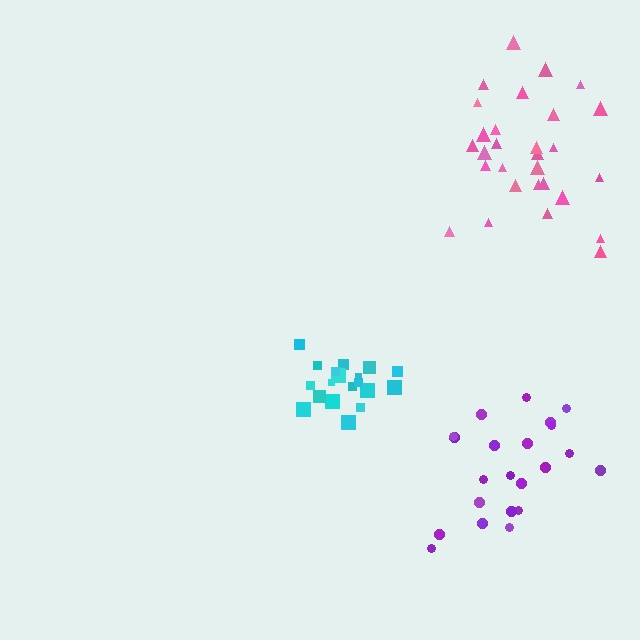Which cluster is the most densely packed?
Cyan.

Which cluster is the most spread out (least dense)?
Purple.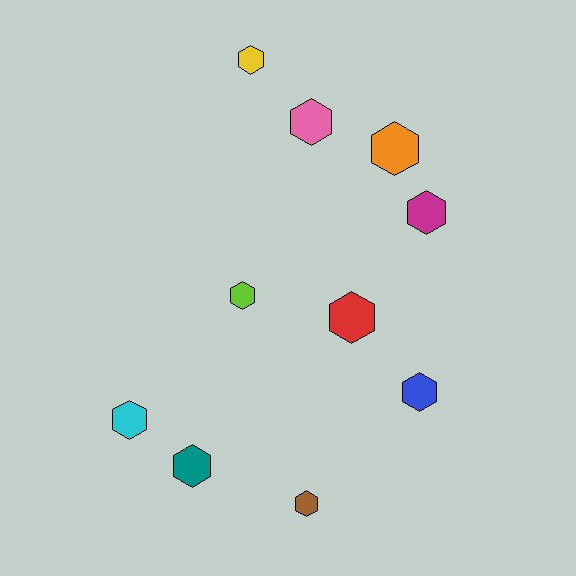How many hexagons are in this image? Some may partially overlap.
There are 10 hexagons.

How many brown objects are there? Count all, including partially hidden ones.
There is 1 brown object.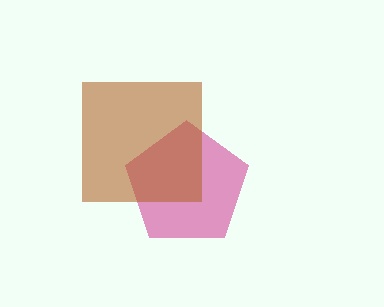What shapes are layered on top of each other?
The layered shapes are: a magenta pentagon, a brown square.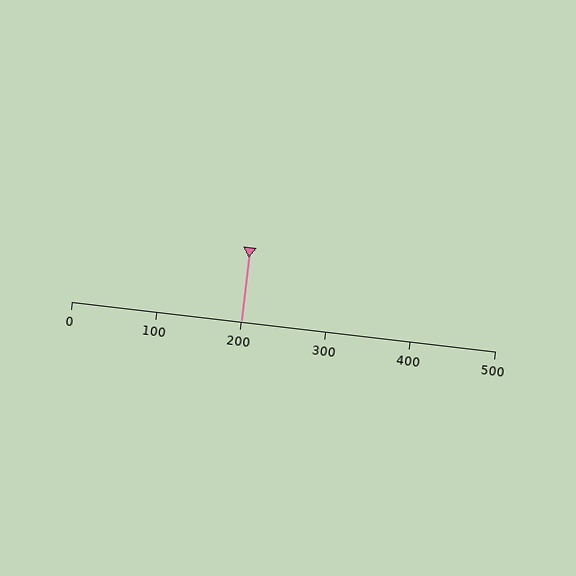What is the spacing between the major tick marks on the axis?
The major ticks are spaced 100 apart.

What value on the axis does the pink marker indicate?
The marker indicates approximately 200.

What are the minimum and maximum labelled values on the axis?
The axis runs from 0 to 500.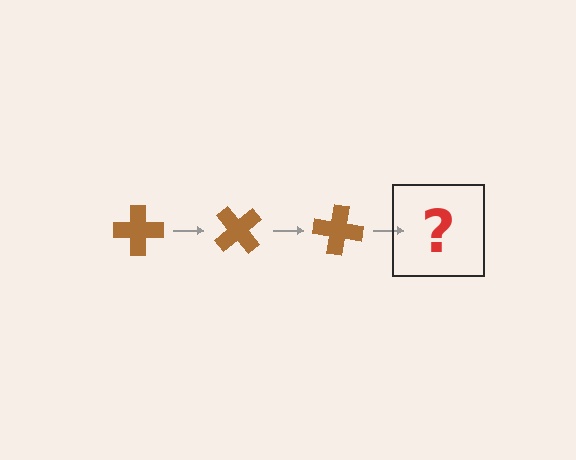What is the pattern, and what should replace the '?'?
The pattern is that the cross rotates 50 degrees each step. The '?' should be a brown cross rotated 150 degrees.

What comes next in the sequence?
The next element should be a brown cross rotated 150 degrees.